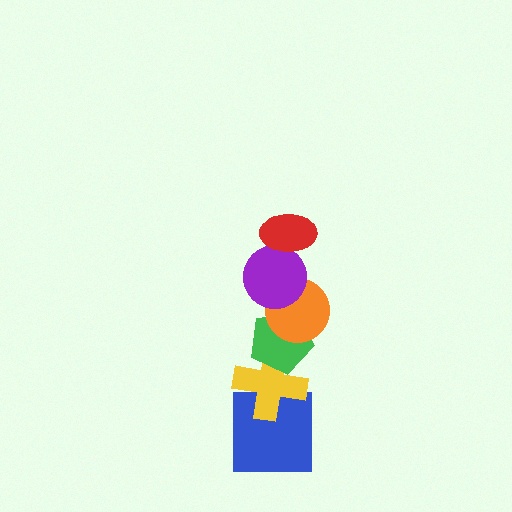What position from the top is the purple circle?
The purple circle is 2nd from the top.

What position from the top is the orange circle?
The orange circle is 3rd from the top.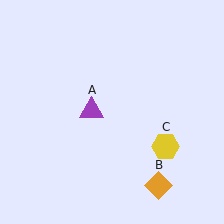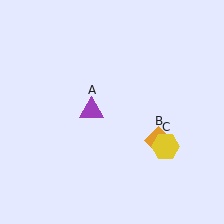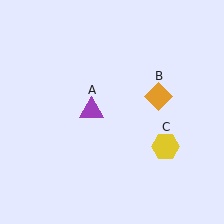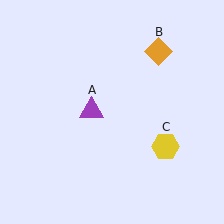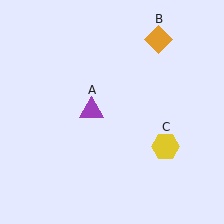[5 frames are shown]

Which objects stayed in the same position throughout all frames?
Purple triangle (object A) and yellow hexagon (object C) remained stationary.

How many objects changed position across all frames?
1 object changed position: orange diamond (object B).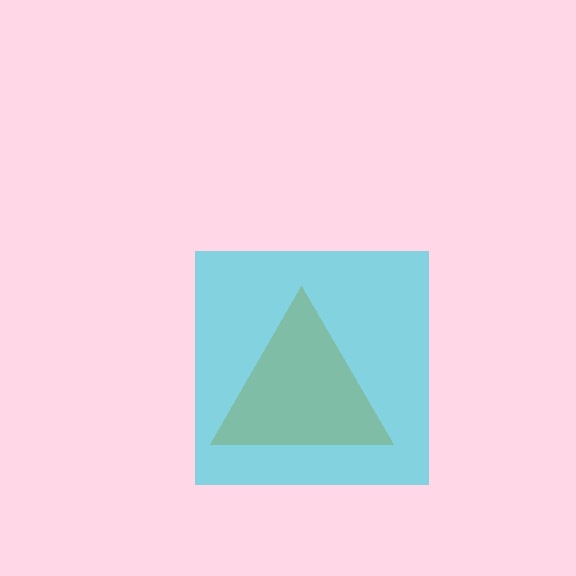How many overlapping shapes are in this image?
There are 2 overlapping shapes in the image.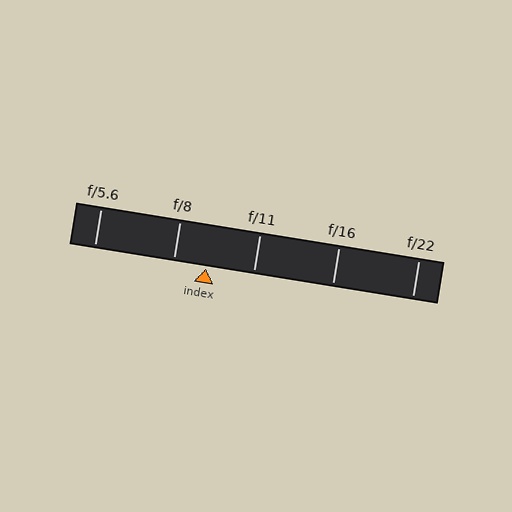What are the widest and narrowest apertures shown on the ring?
The widest aperture shown is f/5.6 and the narrowest is f/22.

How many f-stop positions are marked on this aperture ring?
There are 5 f-stop positions marked.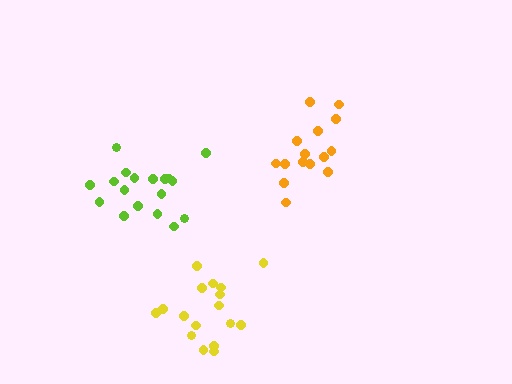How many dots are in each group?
Group 1: 18 dots, Group 2: 17 dots, Group 3: 15 dots (50 total).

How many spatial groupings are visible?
There are 3 spatial groupings.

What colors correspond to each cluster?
The clusters are colored: lime, yellow, orange.